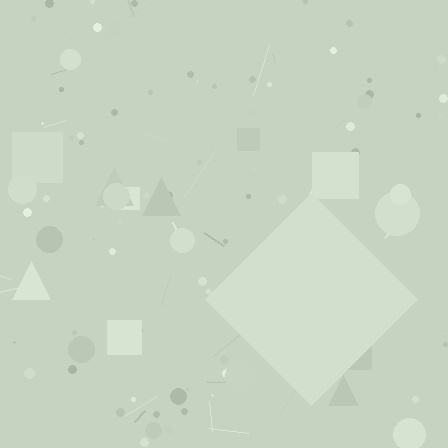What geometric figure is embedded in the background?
A diamond is embedded in the background.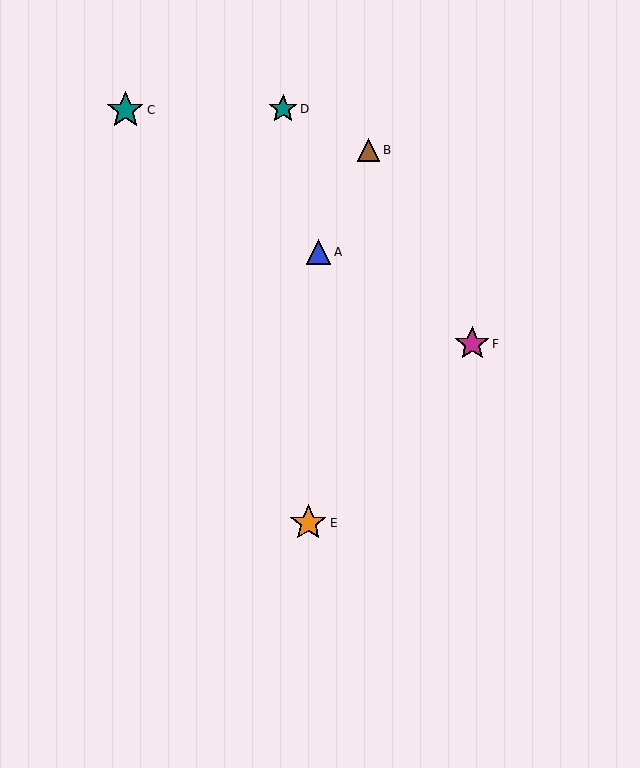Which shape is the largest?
The teal star (labeled C) is the largest.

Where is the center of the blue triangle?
The center of the blue triangle is at (319, 252).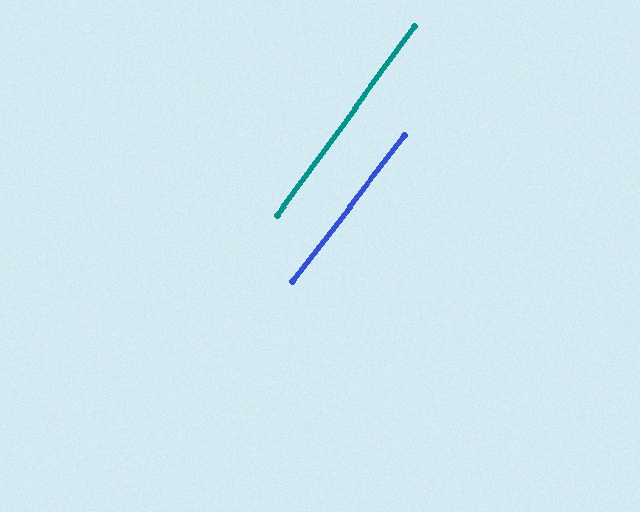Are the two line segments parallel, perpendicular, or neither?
Parallel — their directions differ by only 1.1°.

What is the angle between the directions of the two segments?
Approximately 1 degree.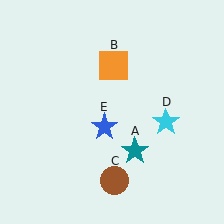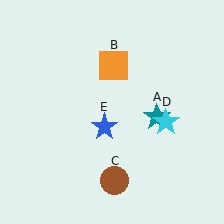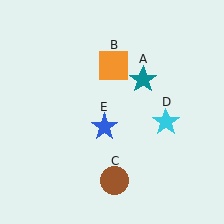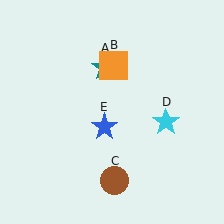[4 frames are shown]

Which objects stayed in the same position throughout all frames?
Orange square (object B) and brown circle (object C) and cyan star (object D) and blue star (object E) remained stationary.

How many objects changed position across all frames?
1 object changed position: teal star (object A).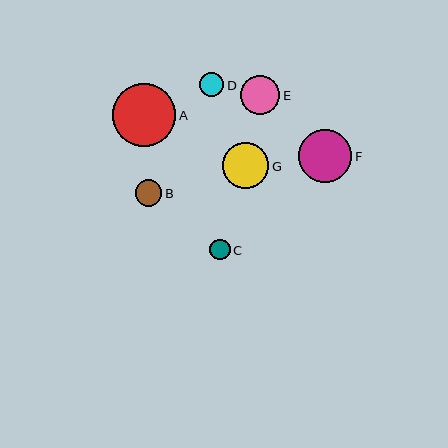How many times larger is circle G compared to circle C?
Circle G is approximately 2.3 times the size of circle C.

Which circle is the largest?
Circle A is the largest with a size of approximately 63 pixels.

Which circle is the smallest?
Circle C is the smallest with a size of approximately 20 pixels.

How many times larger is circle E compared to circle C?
Circle E is approximately 1.9 times the size of circle C.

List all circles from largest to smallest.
From largest to smallest: A, F, G, E, B, D, C.